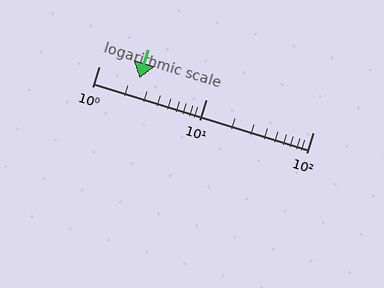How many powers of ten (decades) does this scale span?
The scale spans 2 decades, from 1 to 100.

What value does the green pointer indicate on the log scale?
The pointer indicates approximately 2.4.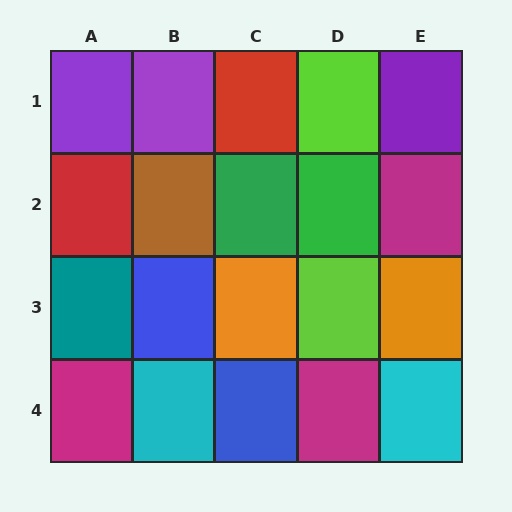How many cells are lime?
2 cells are lime.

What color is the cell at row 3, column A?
Teal.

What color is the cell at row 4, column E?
Cyan.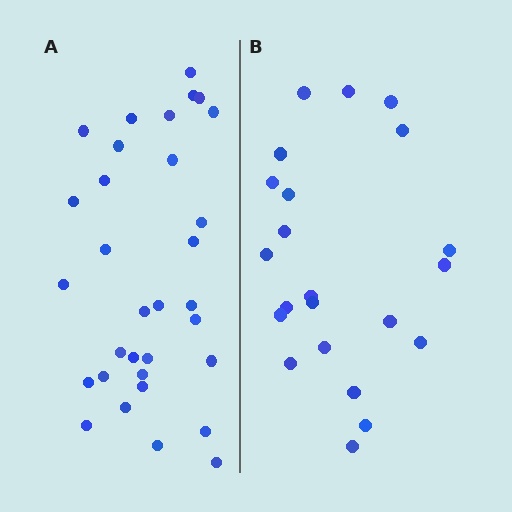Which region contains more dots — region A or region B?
Region A (the left region) has more dots.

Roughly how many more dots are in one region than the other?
Region A has roughly 10 or so more dots than region B.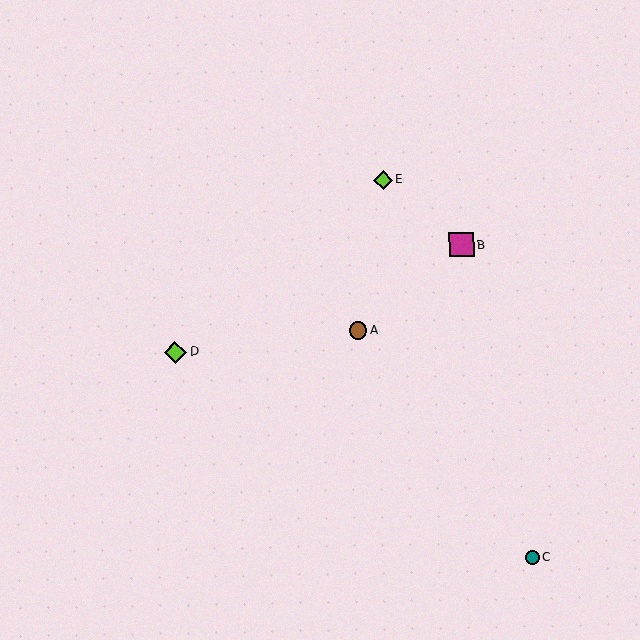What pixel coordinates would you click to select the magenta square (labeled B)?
Click at (462, 245) to select the magenta square B.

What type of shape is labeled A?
Shape A is a brown circle.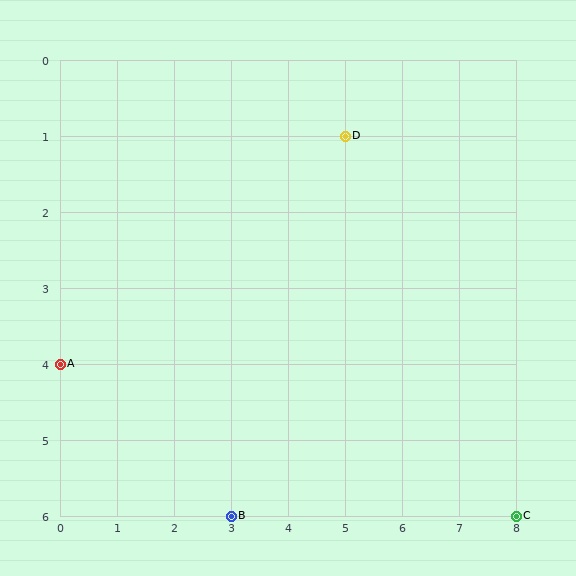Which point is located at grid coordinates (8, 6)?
Point C is at (8, 6).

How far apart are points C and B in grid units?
Points C and B are 5 columns apart.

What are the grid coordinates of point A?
Point A is at grid coordinates (0, 4).